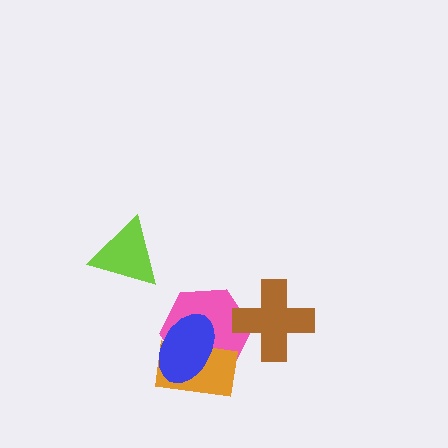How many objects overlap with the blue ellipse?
2 objects overlap with the blue ellipse.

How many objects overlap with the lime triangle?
0 objects overlap with the lime triangle.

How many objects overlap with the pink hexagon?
3 objects overlap with the pink hexagon.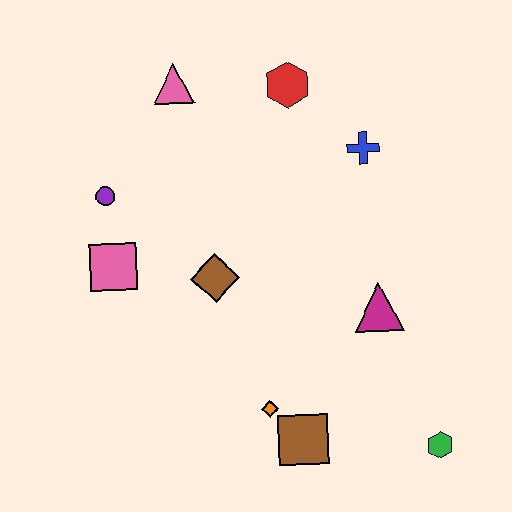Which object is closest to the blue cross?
The red hexagon is closest to the blue cross.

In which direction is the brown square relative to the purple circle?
The brown square is below the purple circle.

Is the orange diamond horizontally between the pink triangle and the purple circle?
No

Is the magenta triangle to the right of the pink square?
Yes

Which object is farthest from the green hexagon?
The pink triangle is farthest from the green hexagon.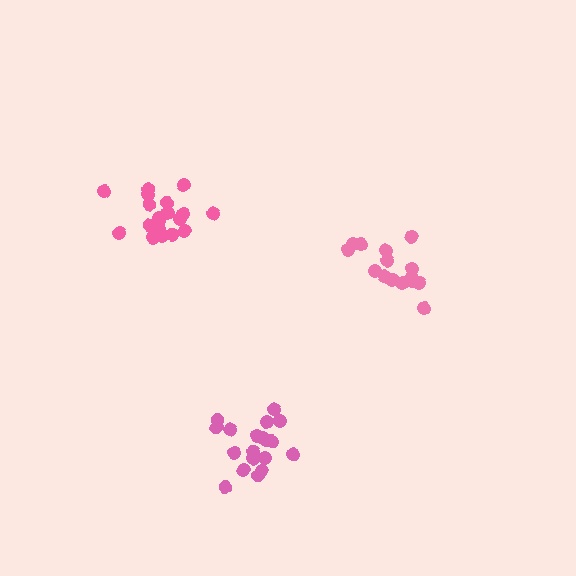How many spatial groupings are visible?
There are 3 spatial groupings.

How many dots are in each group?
Group 1: 20 dots, Group 2: 15 dots, Group 3: 19 dots (54 total).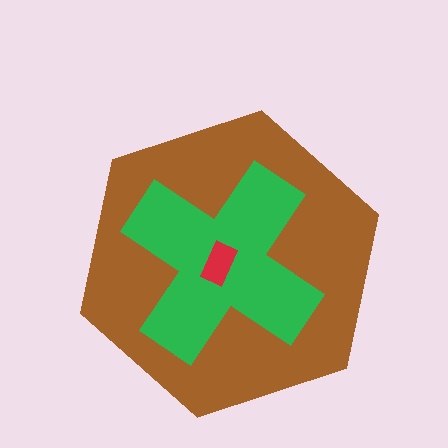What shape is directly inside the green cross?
The red rectangle.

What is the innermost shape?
The red rectangle.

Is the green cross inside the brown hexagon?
Yes.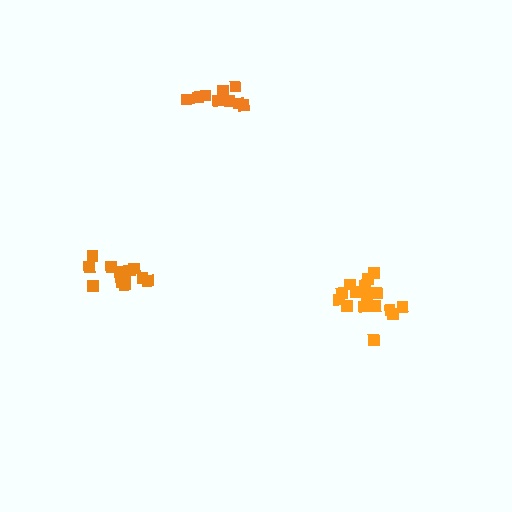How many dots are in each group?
Group 1: 16 dots, Group 2: 13 dots, Group 3: 10 dots (39 total).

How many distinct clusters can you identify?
There are 3 distinct clusters.